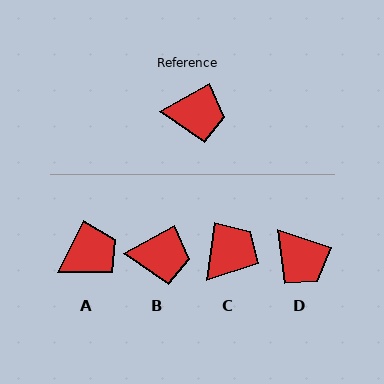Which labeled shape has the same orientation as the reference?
B.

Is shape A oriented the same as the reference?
No, it is off by about 35 degrees.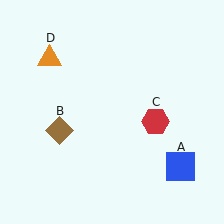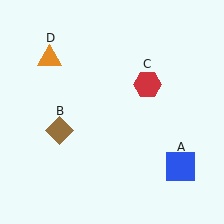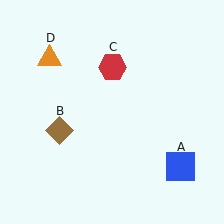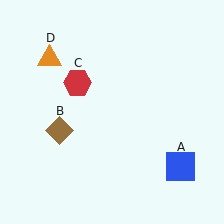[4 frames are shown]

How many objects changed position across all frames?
1 object changed position: red hexagon (object C).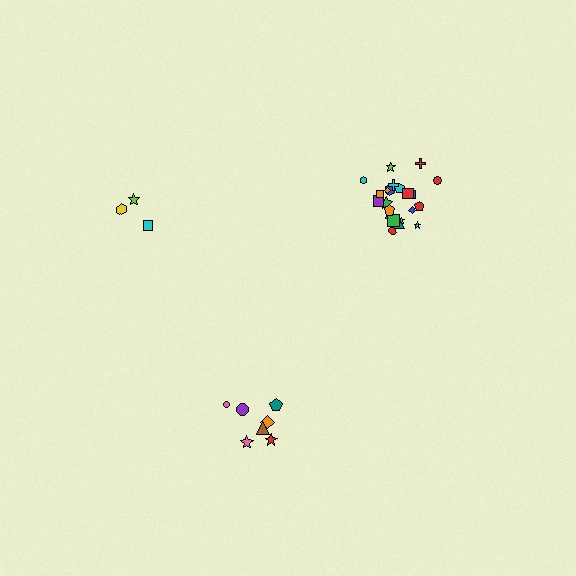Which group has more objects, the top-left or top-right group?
The top-right group.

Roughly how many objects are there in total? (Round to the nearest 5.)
Roughly 30 objects in total.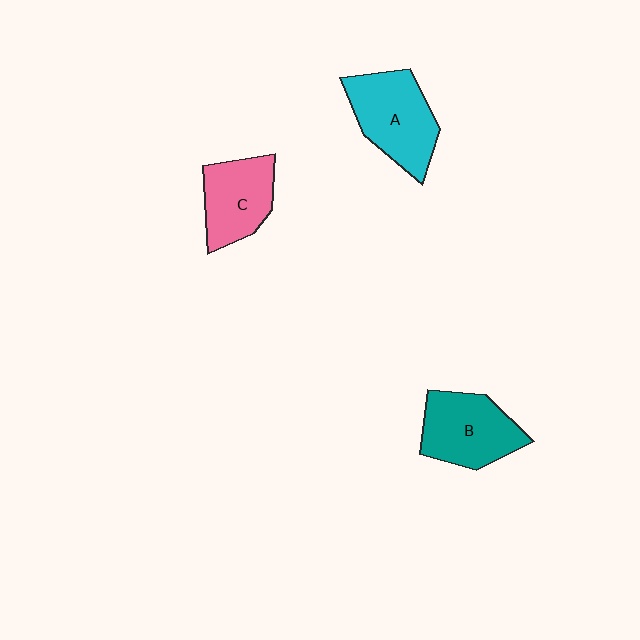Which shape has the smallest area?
Shape C (pink).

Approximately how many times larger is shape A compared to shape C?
Approximately 1.2 times.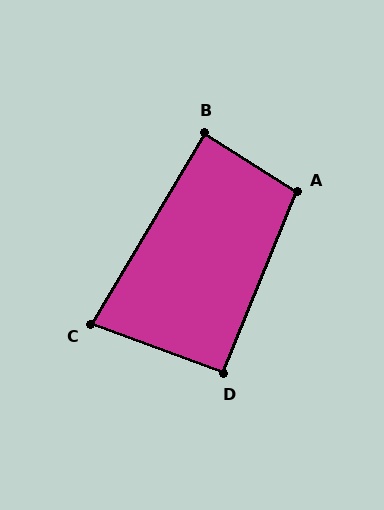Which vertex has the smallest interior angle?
C, at approximately 80 degrees.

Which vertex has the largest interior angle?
A, at approximately 100 degrees.